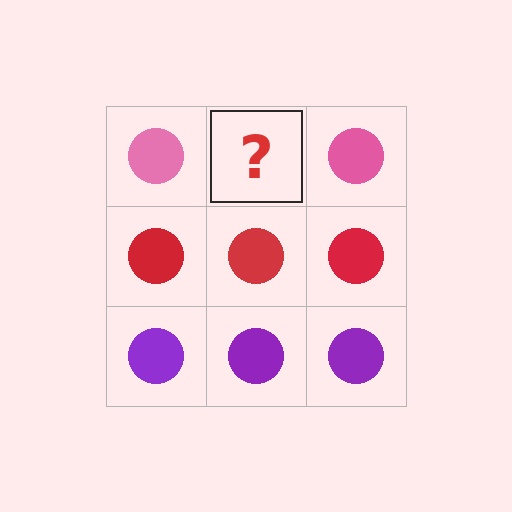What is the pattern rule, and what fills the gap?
The rule is that each row has a consistent color. The gap should be filled with a pink circle.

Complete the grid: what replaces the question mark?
The question mark should be replaced with a pink circle.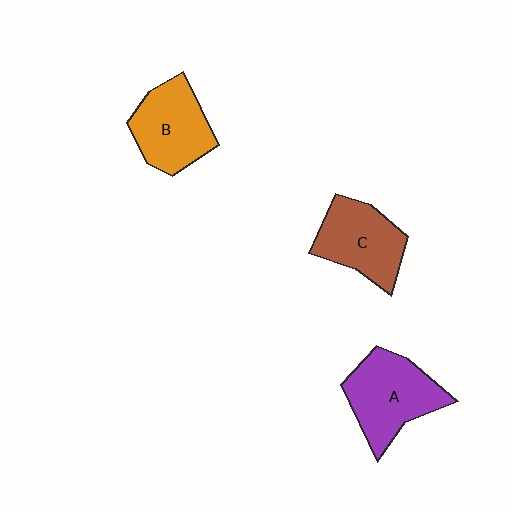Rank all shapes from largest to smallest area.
From largest to smallest: A (purple), B (orange), C (brown).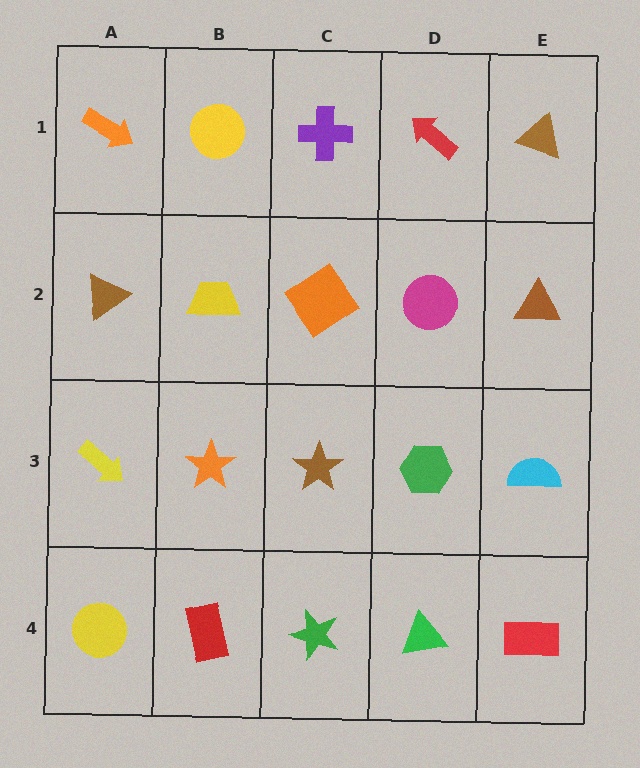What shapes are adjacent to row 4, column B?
An orange star (row 3, column B), a yellow circle (row 4, column A), a green star (row 4, column C).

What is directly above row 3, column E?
A brown triangle.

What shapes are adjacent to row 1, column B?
A yellow trapezoid (row 2, column B), an orange arrow (row 1, column A), a purple cross (row 1, column C).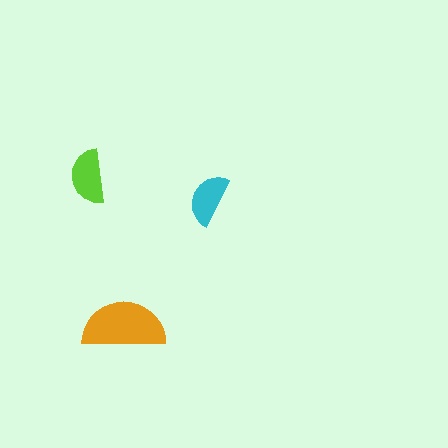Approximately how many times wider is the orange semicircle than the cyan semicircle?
About 1.5 times wider.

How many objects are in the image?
There are 3 objects in the image.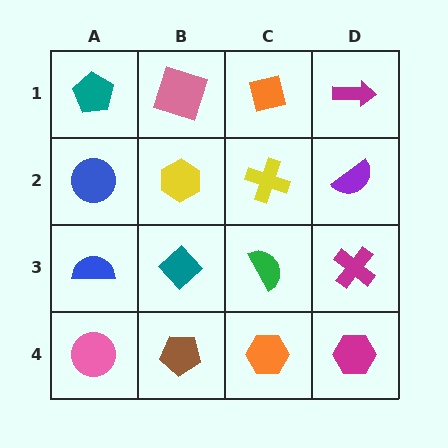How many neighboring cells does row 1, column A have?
2.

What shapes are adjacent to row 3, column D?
A purple semicircle (row 2, column D), a magenta hexagon (row 4, column D), a green semicircle (row 3, column C).